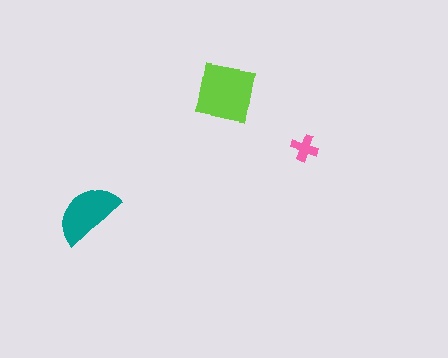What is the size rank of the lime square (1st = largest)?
1st.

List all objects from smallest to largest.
The pink cross, the teal semicircle, the lime square.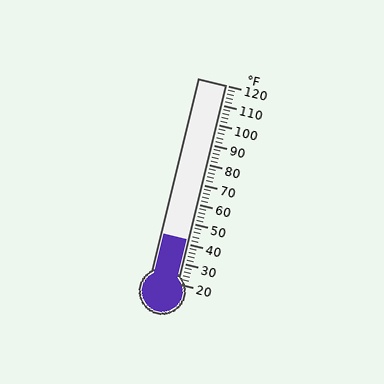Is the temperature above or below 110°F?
The temperature is below 110°F.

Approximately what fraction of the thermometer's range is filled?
The thermometer is filled to approximately 20% of its range.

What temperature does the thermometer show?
The thermometer shows approximately 42°F.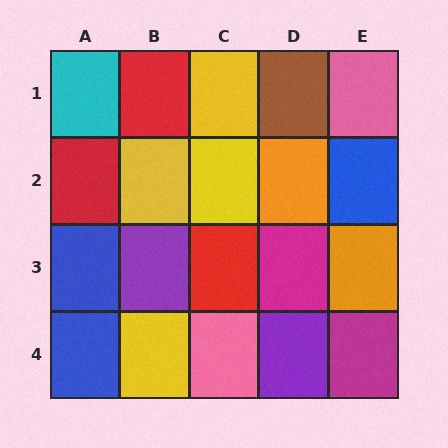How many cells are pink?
2 cells are pink.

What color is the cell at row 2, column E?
Blue.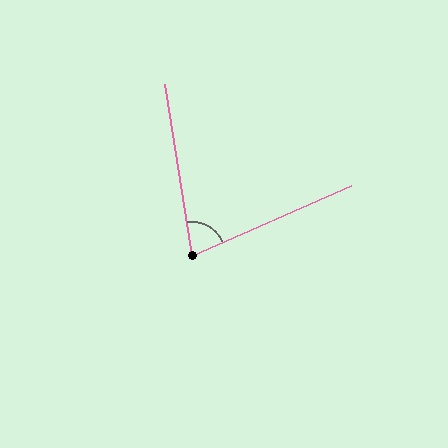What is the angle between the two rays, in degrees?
Approximately 75 degrees.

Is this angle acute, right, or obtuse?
It is acute.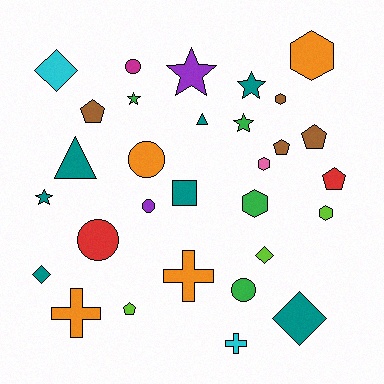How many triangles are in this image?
There are 2 triangles.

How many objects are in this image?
There are 30 objects.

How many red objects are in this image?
There are 2 red objects.